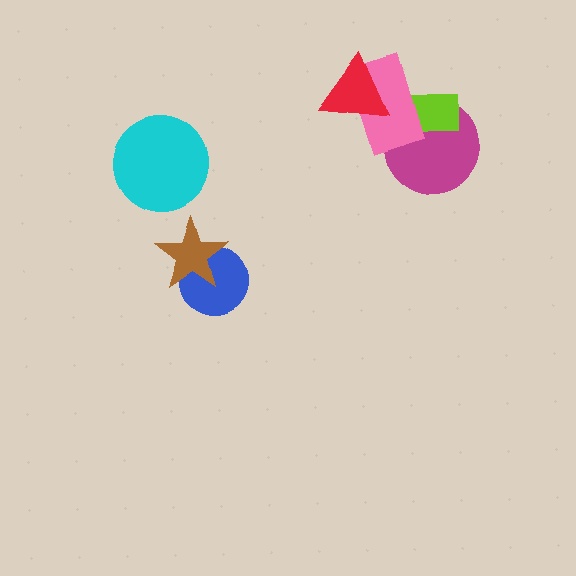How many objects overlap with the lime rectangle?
2 objects overlap with the lime rectangle.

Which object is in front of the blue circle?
The brown star is in front of the blue circle.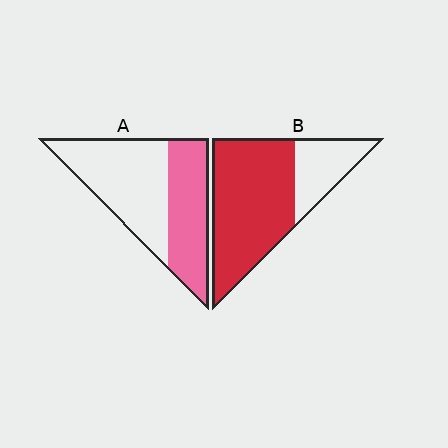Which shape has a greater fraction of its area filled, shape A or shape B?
Shape B.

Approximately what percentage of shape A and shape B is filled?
A is approximately 40% and B is approximately 75%.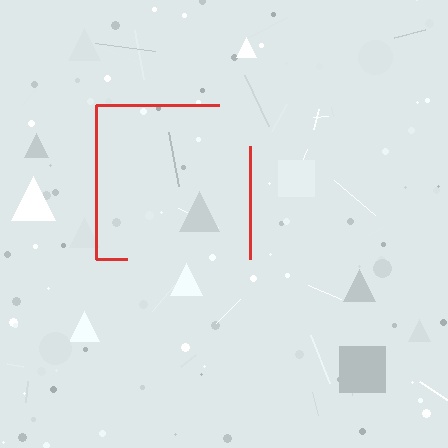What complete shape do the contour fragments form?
The contour fragments form a square.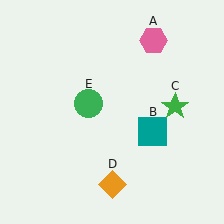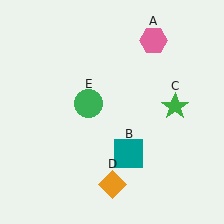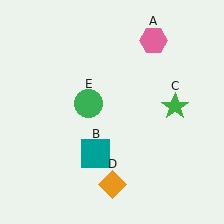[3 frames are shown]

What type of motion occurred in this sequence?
The teal square (object B) rotated clockwise around the center of the scene.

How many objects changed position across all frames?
1 object changed position: teal square (object B).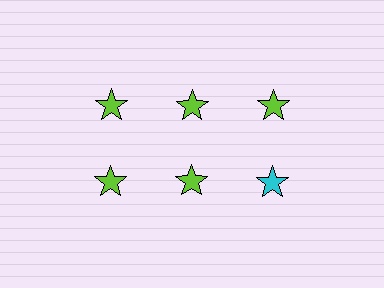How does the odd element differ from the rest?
It has a different color: cyan instead of lime.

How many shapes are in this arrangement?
There are 6 shapes arranged in a grid pattern.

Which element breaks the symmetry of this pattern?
The cyan star in the second row, center column breaks the symmetry. All other shapes are lime stars.